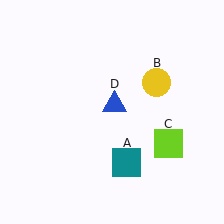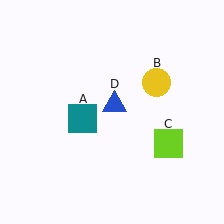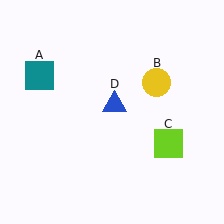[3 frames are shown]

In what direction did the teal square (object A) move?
The teal square (object A) moved up and to the left.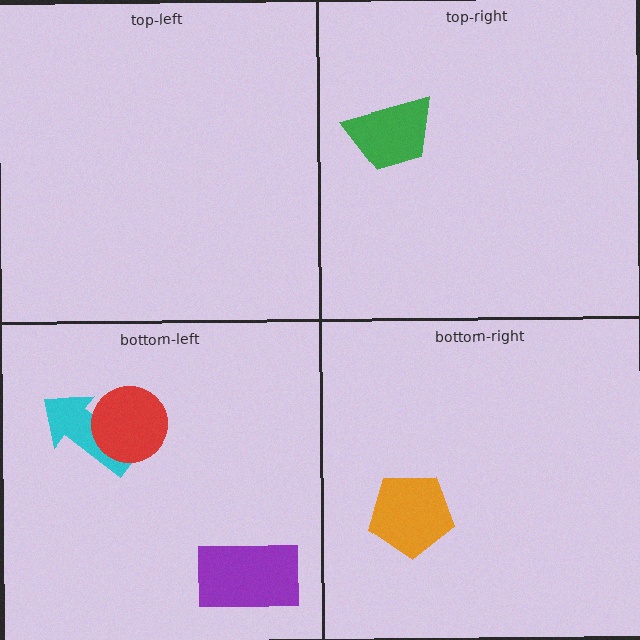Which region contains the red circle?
The bottom-left region.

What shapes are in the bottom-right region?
The orange pentagon.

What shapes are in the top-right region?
The green trapezoid.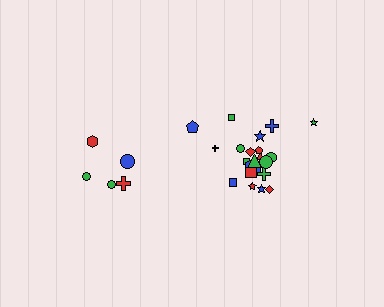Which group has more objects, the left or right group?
The right group.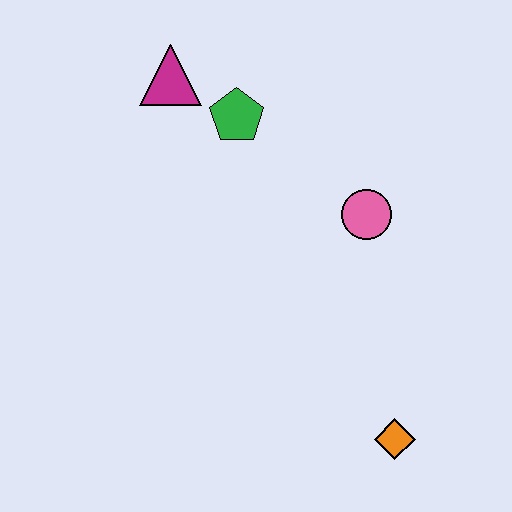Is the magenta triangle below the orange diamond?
No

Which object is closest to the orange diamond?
The pink circle is closest to the orange diamond.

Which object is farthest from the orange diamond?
The magenta triangle is farthest from the orange diamond.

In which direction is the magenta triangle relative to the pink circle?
The magenta triangle is to the left of the pink circle.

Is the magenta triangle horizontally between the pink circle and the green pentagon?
No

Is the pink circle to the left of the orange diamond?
Yes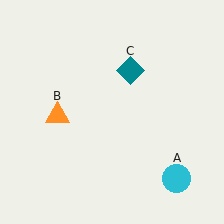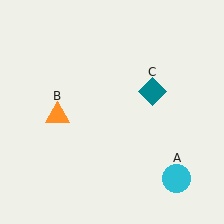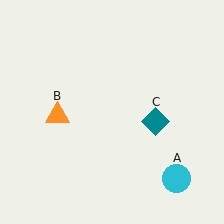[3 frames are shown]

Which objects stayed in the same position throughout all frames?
Cyan circle (object A) and orange triangle (object B) remained stationary.